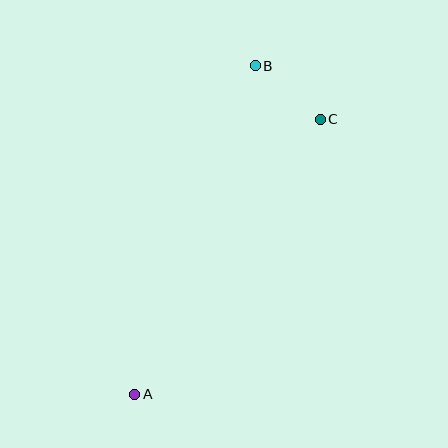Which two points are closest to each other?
Points B and C are closest to each other.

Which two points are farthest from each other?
Points A and B are farthest from each other.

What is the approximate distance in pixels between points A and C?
The distance between A and C is approximately 332 pixels.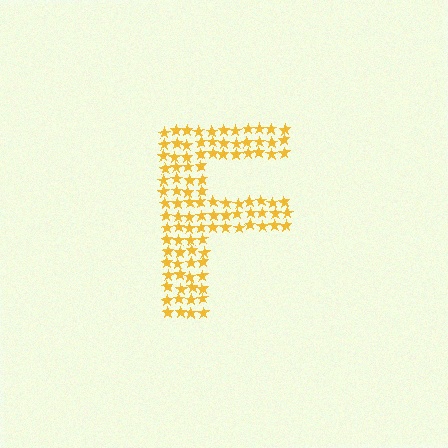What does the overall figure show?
The overall figure shows the letter F.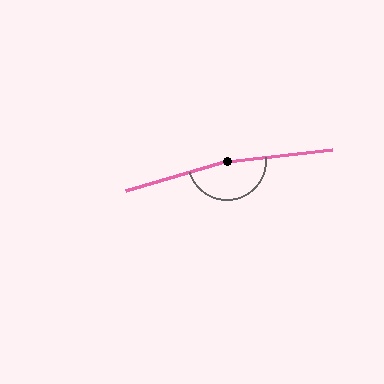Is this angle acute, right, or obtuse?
It is obtuse.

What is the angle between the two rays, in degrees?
Approximately 170 degrees.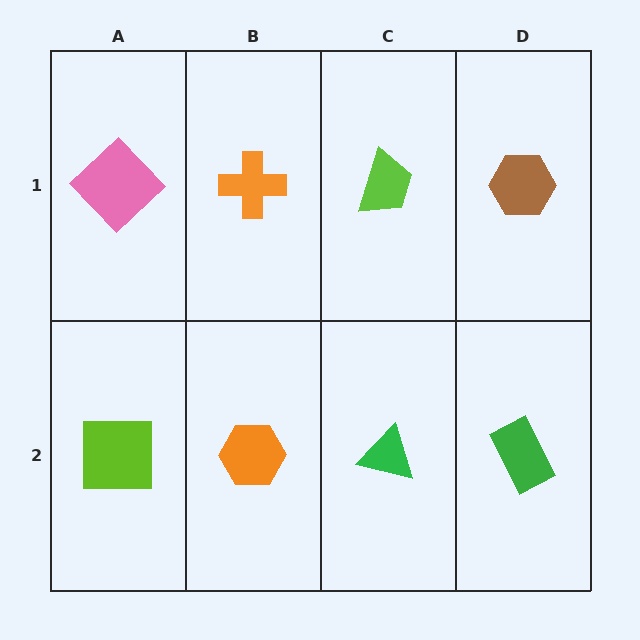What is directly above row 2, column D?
A brown hexagon.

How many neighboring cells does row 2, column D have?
2.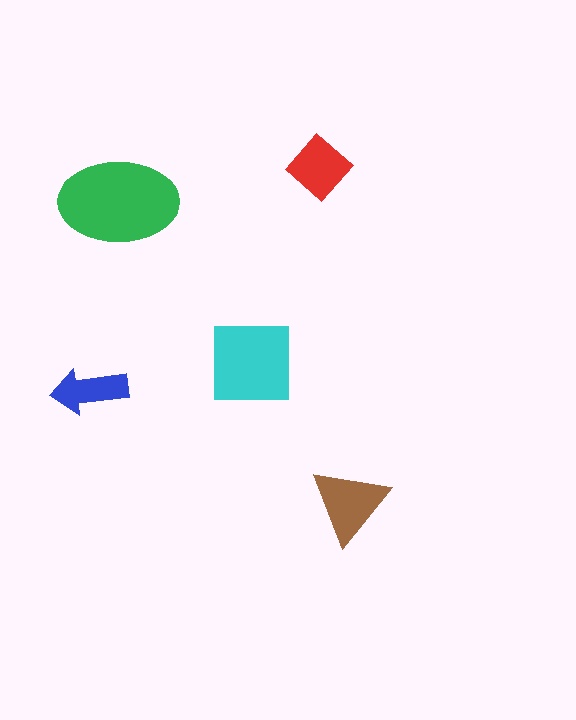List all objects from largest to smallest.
The green ellipse, the cyan square, the brown triangle, the red diamond, the blue arrow.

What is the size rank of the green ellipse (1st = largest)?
1st.